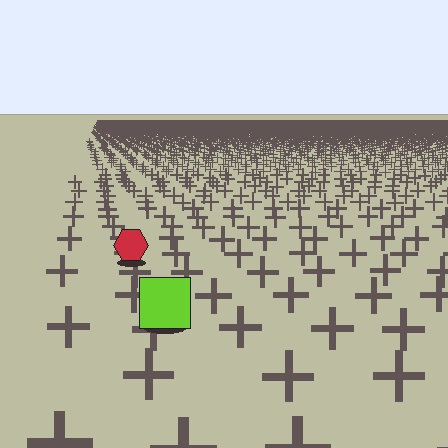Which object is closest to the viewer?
The lime square is closest. The texture marks near it are larger and more spread out.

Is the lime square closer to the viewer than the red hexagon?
Yes. The lime square is closer — you can tell from the texture gradient: the ground texture is coarser near it.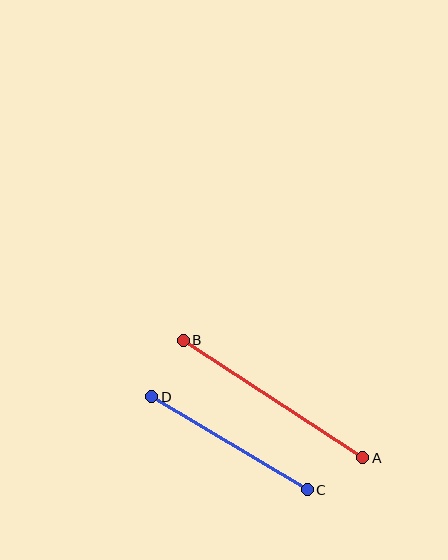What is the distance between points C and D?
The distance is approximately 181 pixels.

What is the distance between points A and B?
The distance is approximately 214 pixels.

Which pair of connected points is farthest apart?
Points A and B are farthest apart.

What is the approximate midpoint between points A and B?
The midpoint is at approximately (273, 399) pixels.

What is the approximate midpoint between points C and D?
The midpoint is at approximately (229, 443) pixels.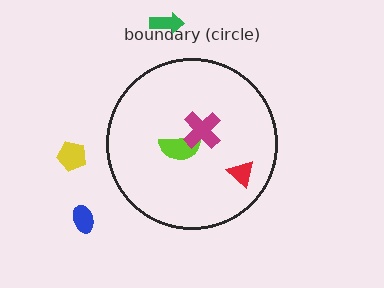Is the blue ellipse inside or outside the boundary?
Outside.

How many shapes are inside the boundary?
3 inside, 3 outside.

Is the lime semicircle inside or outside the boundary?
Inside.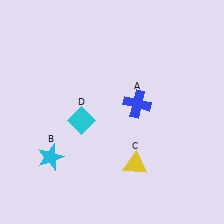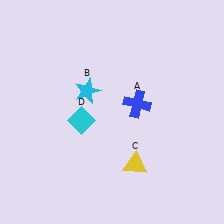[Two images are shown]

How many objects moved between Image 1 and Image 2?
1 object moved between the two images.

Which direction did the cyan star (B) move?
The cyan star (B) moved up.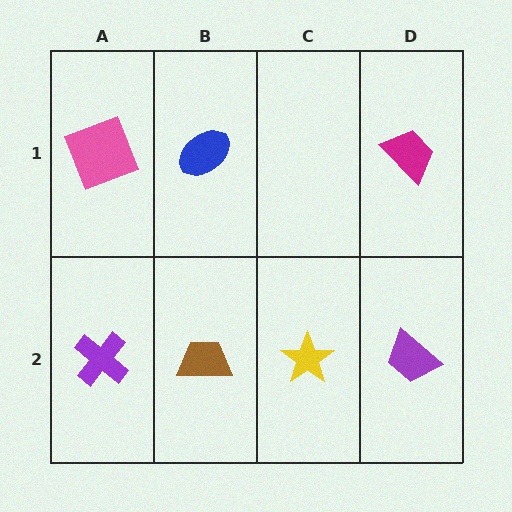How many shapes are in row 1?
3 shapes.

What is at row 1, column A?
A pink square.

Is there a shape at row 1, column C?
No, that cell is empty.